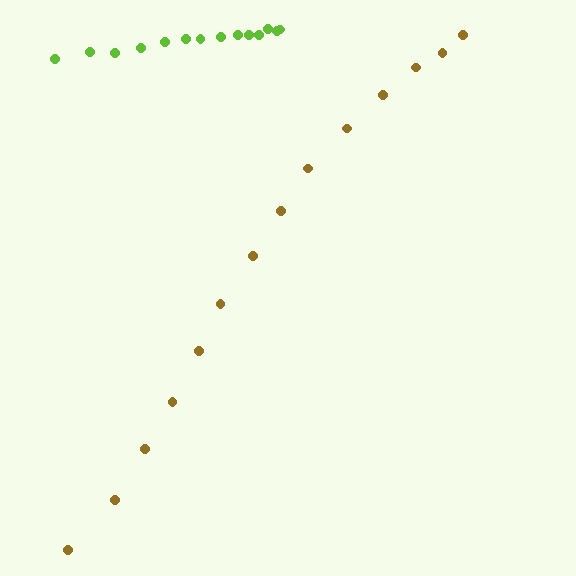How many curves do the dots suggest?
There are 2 distinct paths.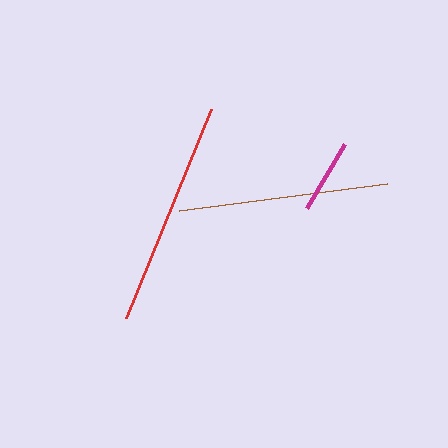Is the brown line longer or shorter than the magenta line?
The brown line is longer than the magenta line.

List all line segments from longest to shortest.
From longest to shortest: red, brown, magenta.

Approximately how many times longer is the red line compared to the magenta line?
The red line is approximately 3.0 times the length of the magenta line.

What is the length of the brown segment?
The brown segment is approximately 209 pixels long.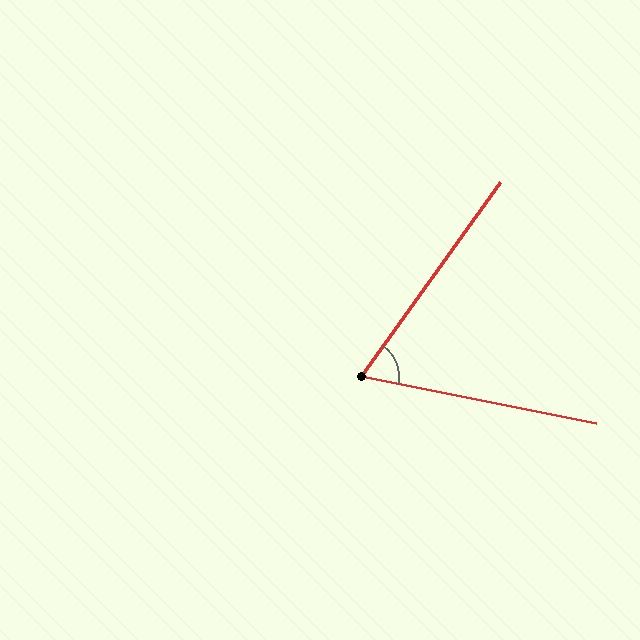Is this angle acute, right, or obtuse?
It is acute.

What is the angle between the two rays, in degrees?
Approximately 66 degrees.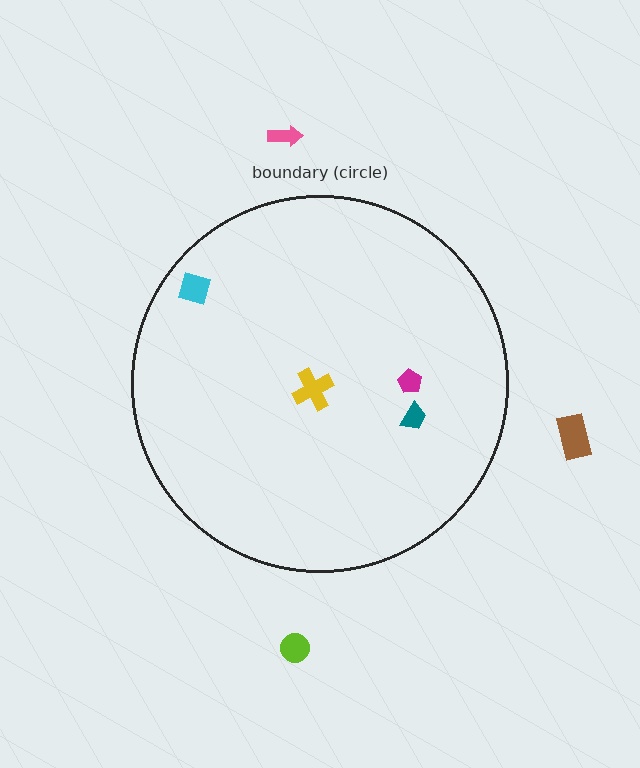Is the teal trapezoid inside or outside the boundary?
Inside.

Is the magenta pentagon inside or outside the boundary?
Inside.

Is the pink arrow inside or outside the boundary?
Outside.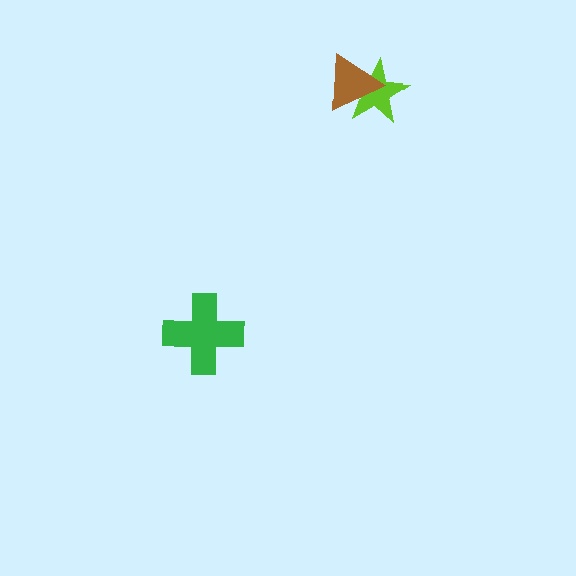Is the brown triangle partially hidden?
No, no other shape covers it.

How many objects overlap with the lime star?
1 object overlaps with the lime star.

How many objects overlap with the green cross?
0 objects overlap with the green cross.